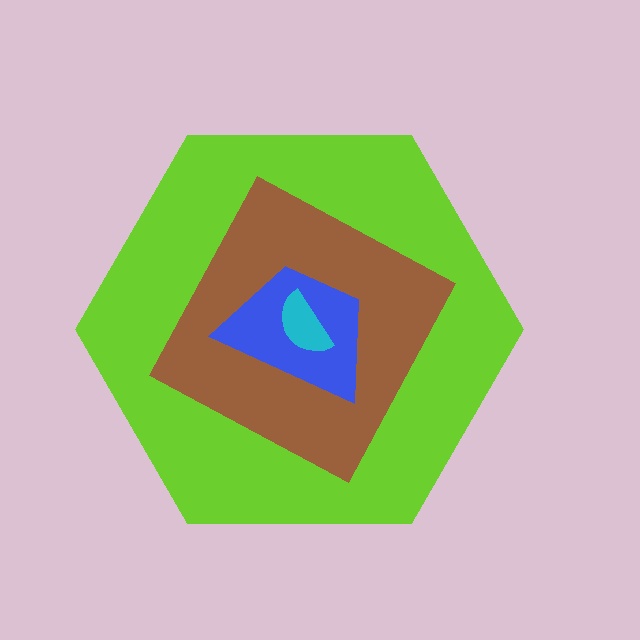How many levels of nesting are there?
4.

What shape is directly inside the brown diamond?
The blue trapezoid.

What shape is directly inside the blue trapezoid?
The cyan semicircle.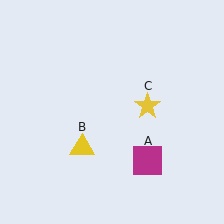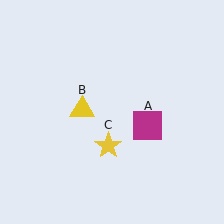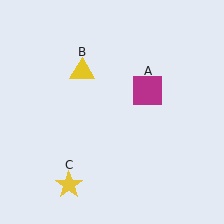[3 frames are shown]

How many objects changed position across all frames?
3 objects changed position: magenta square (object A), yellow triangle (object B), yellow star (object C).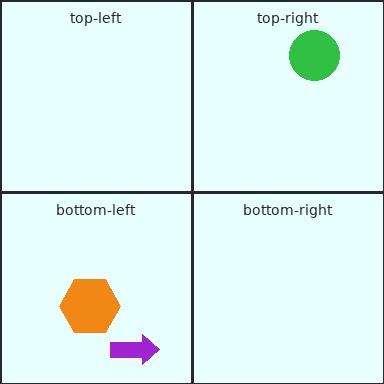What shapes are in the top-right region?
The green circle.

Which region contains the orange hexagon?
The bottom-left region.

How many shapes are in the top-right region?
1.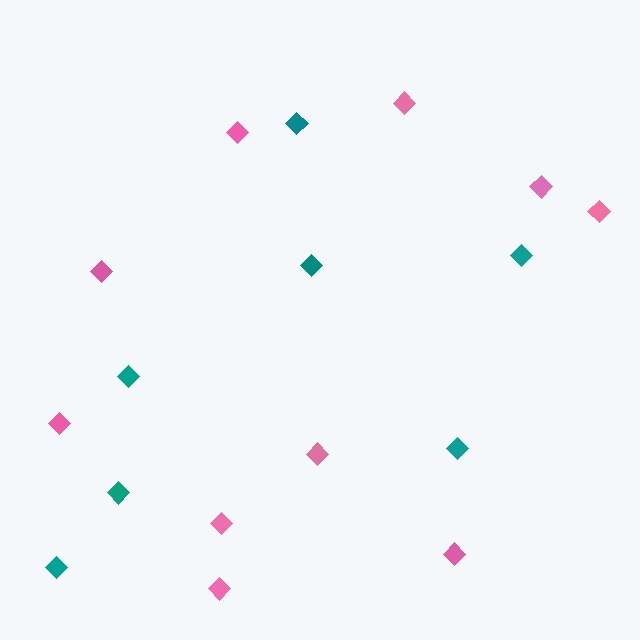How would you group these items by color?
There are 2 groups: one group of pink diamonds (10) and one group of teal diamonds (7).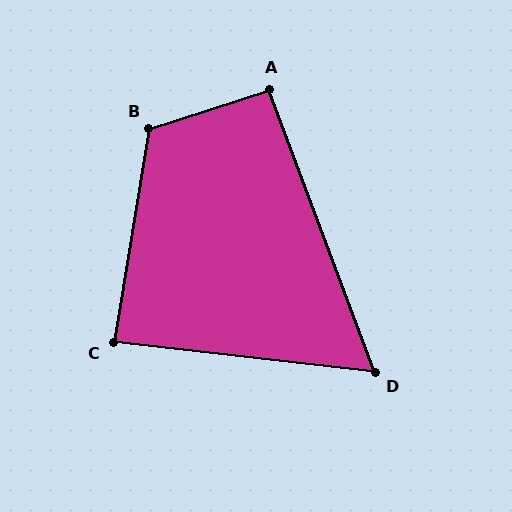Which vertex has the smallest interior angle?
D, at approximately 63 degrees.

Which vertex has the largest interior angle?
B, at approximately 117 degrees.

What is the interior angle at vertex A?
Approximately 93 degrees (approximately right).